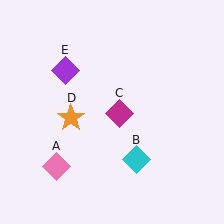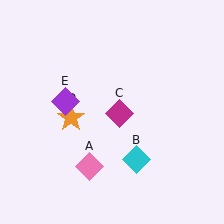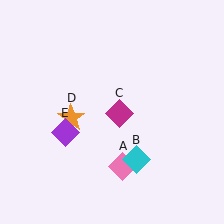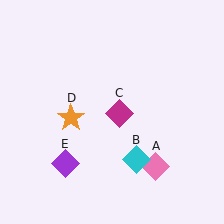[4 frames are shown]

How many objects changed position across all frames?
2 objects changed position: pink diamond (object A), purple diamond (object E).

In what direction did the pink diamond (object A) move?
The pink diamond (object A) moved right.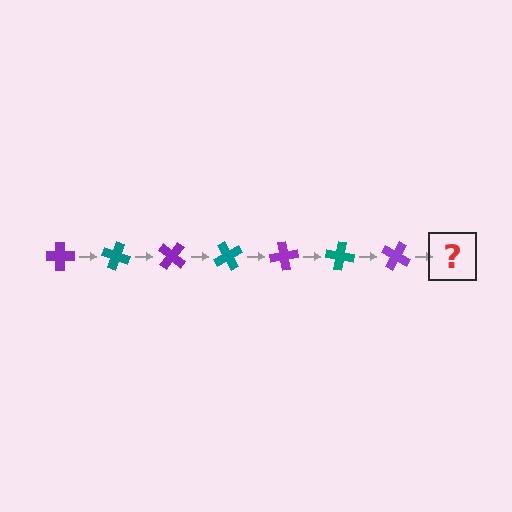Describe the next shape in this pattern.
It should be a teal cross, rotated 140 degrees from the start.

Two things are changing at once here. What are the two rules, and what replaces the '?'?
The two rules are that it rotates 20 degrees each step and the color cycles through purple and teal. The '?' should be a teal cross, rotated 140 degrees from the start.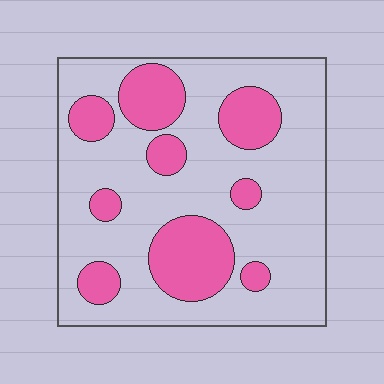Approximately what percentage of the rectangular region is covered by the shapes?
Approximately 25%.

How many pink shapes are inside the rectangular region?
9.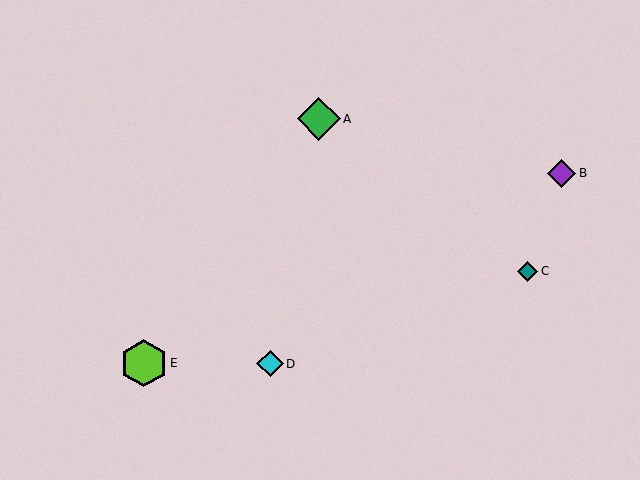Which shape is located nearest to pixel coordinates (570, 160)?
The purple diamond (labeled B) at (562, 173) is nearest to that location.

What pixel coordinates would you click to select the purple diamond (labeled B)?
Click at (562, 173) to select the purple diamond B.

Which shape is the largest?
The lime hexagon (labeled E) is the largest.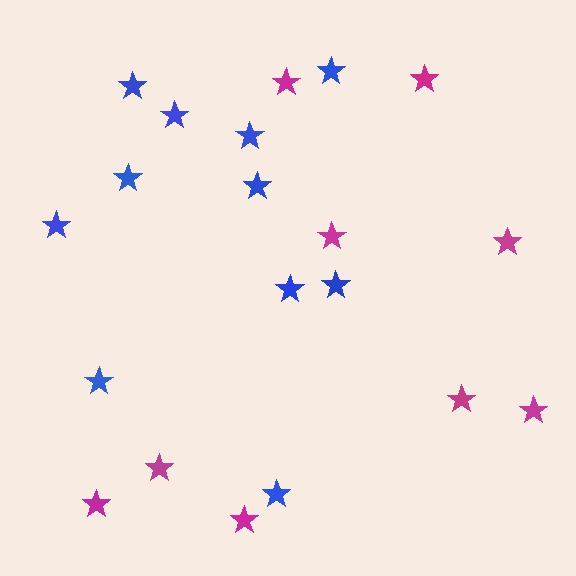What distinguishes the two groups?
There are 2 groups: one group of blue stars (11) and one group of magenta stars (9).